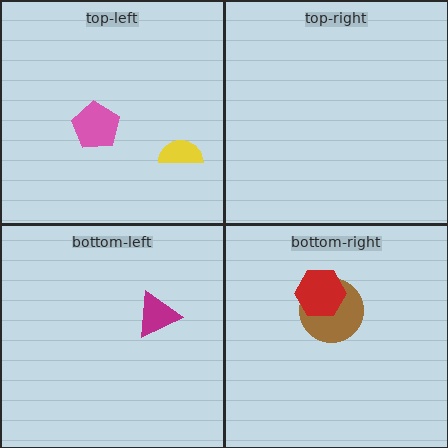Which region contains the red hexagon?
The bottom-right region.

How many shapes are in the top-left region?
2.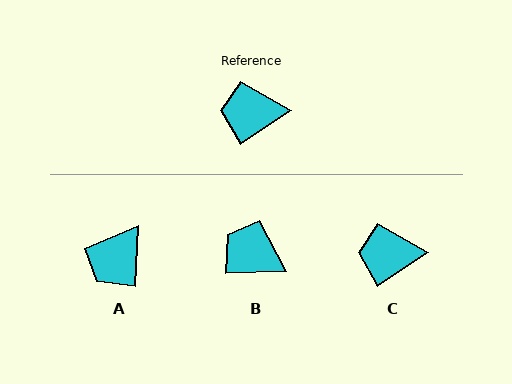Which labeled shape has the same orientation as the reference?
C.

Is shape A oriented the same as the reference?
No, it is off by about 53 degrees.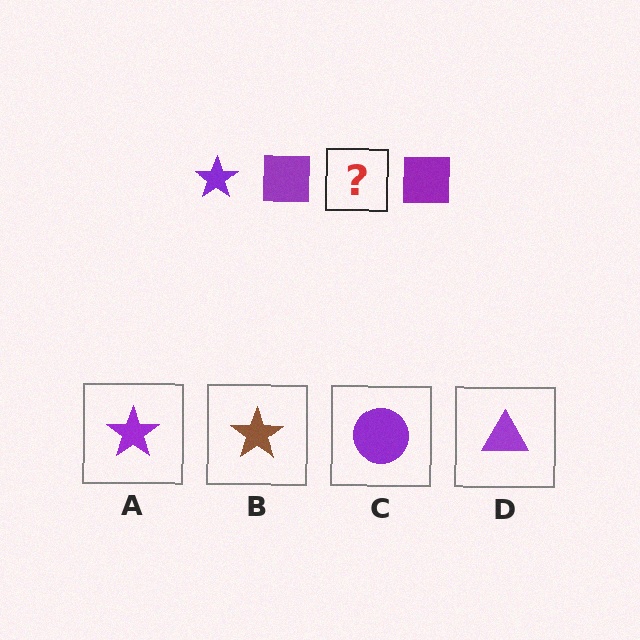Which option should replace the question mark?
Option A.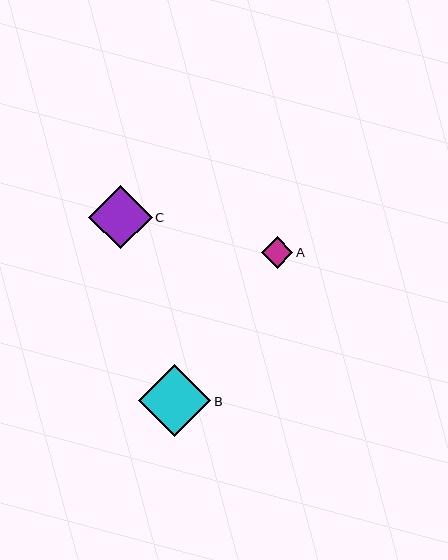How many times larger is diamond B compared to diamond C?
Diamond B is approximately 1.1 times the size of diamond C.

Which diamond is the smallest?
Diamond A is the smallest with a size of approximately 32 pixels.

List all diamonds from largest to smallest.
From largest to smallest: B, C, A.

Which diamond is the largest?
Diamond B is the largest with a size of approximately 72 pixels.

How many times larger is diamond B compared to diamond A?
Diamond B is approximately 2.3 times the size of diamond A.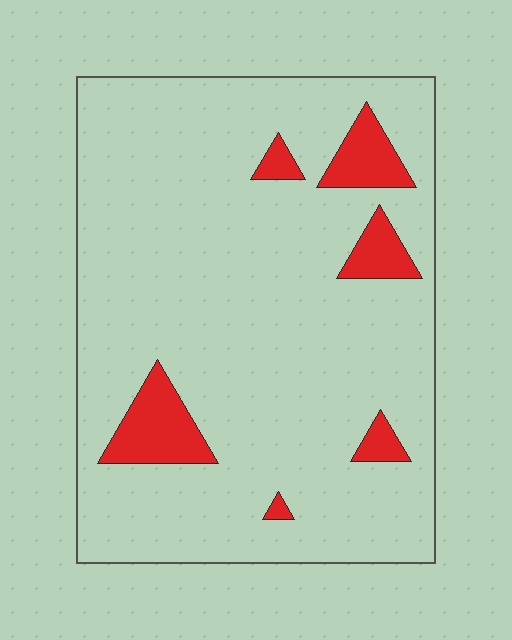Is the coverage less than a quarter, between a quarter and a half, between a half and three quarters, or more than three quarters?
Less than a quarter.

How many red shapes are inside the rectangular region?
6.